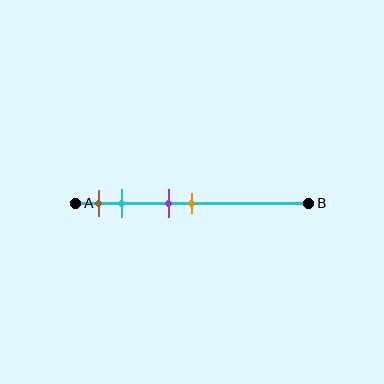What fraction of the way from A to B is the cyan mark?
The cyan mark is approximately 20% (0.2) of the way from A to B.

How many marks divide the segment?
There are 4 marks dividing the segment.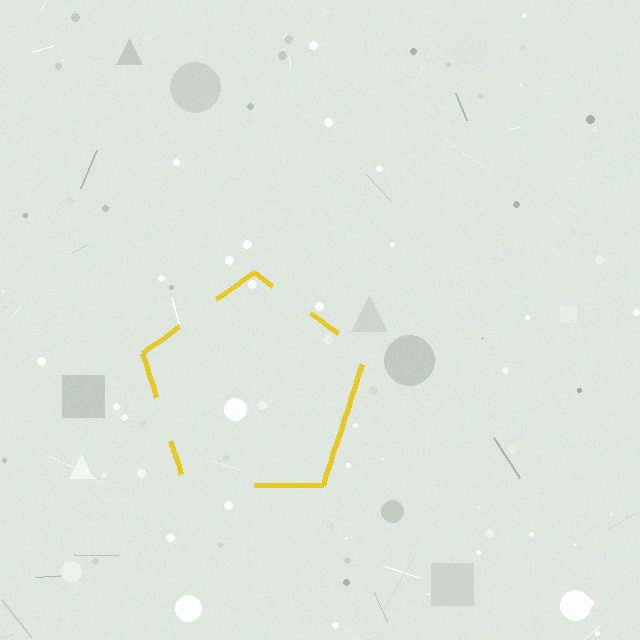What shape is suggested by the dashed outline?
The dashed outline suggests a pentagon.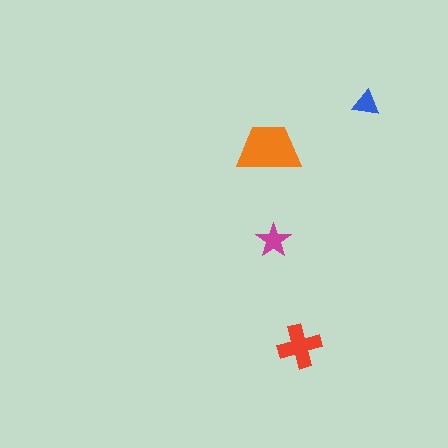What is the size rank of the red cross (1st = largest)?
2nd.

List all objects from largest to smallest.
The orange trapezoid, the red cross, the magenta star, the blue triangle.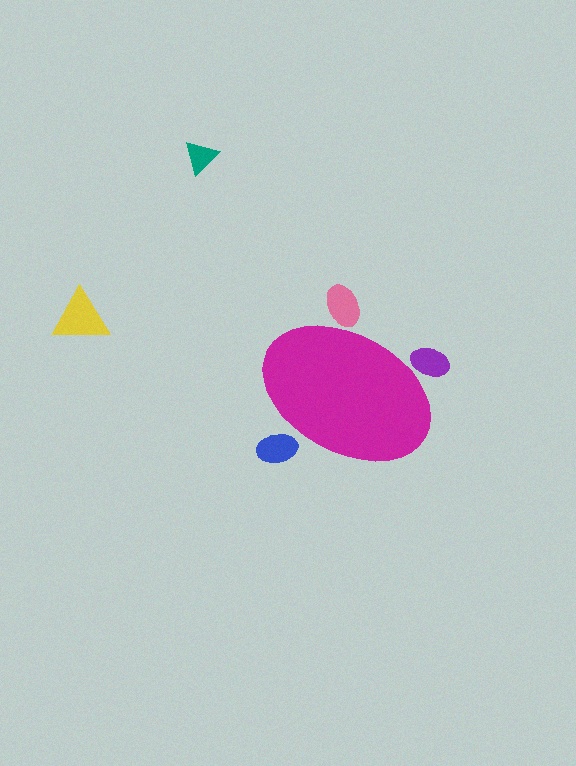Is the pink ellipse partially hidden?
Yes, the pink ellipse is partially hidden behind the magenta ellipse.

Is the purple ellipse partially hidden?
Yes, the purple ellipse is partially hidden behind the magenta ellipse.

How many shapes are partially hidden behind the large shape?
3 shapes are partially hidden.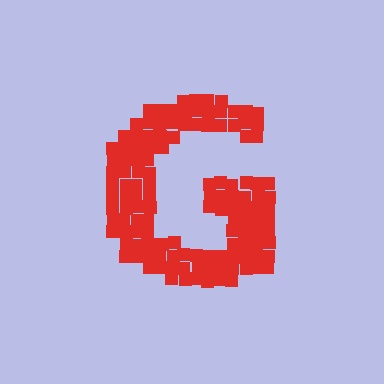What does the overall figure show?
The overall figure shows the letter G.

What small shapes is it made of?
It is made of small squares.